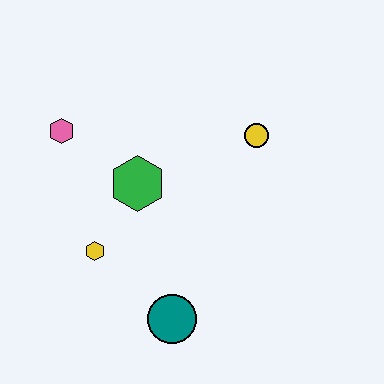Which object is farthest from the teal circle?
The pink hexagon is farthest from the teal circle.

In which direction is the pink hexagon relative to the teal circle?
The pink hexagon is above the teal circle.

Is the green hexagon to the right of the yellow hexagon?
Yes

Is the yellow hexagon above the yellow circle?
No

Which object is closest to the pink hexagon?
The green hexagon is closest to the pink hexagon.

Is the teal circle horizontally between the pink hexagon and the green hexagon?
No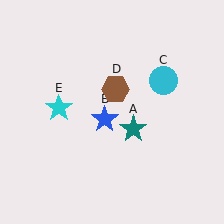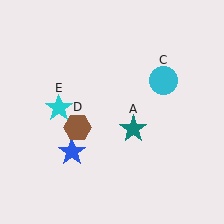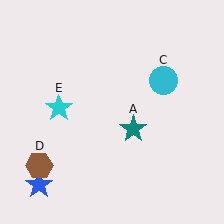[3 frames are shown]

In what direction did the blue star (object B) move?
The blue star (object B) moved down and to the left.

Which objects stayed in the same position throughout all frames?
Teal star (object A) and cyan circle (object C) and cyan star (object E) remained stationary.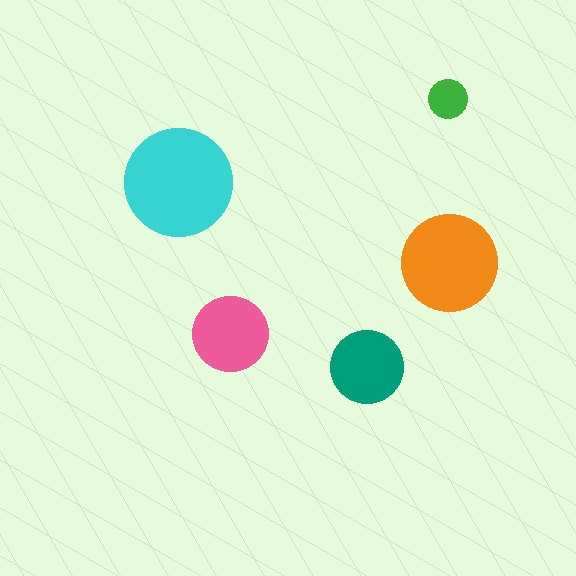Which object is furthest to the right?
The orange circle is rightmost.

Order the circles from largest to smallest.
the cyan one, the orange one, the pink one, the teal one, the green one.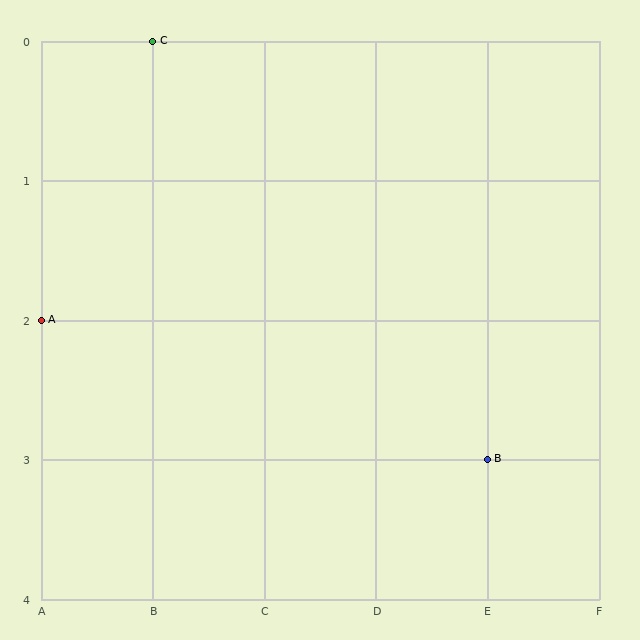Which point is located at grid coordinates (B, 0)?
Point C is at (B, 0).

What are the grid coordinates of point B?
Point B is at grid coordinates (E, 3).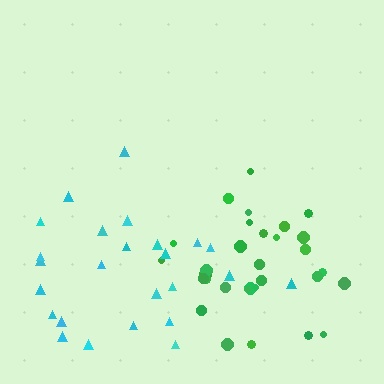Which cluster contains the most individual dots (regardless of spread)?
Green (31).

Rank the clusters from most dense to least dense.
green, cyan.